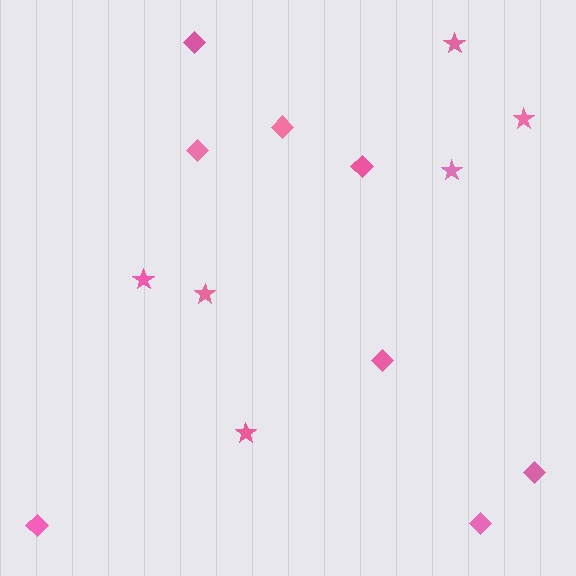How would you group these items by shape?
There are 2 groups: one group of stars (6) and one group of diamonds (8).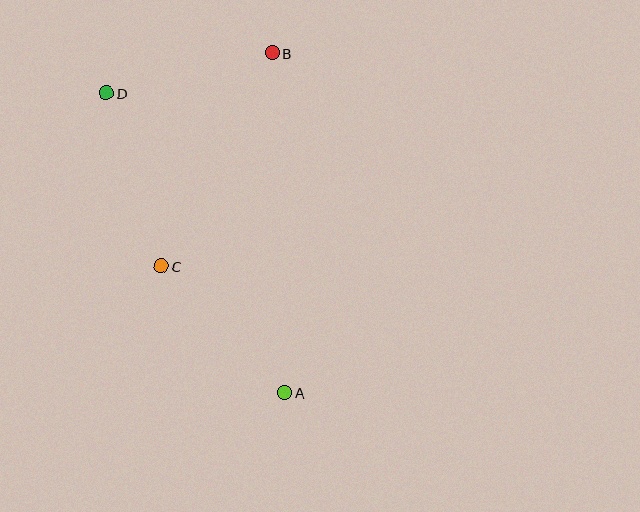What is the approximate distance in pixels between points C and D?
The distance between C and D is approximately 181 pixels.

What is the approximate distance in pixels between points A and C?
The distance between A and C is approximately 177 pixels.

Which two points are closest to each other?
Points B and D are closest to each other.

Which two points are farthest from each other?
Points A and D are farthest from each other.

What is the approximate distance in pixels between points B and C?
The distance between B and C is approximately 240 pixels.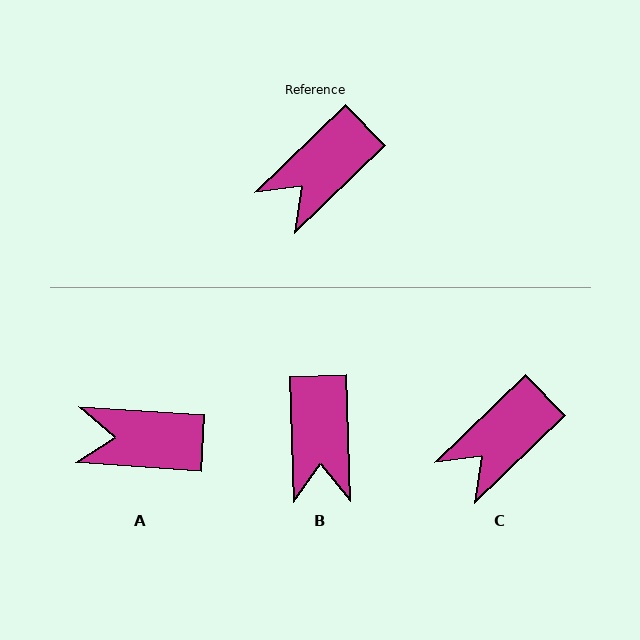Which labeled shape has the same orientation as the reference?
C.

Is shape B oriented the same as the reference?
No, it is off by about 48 degrees.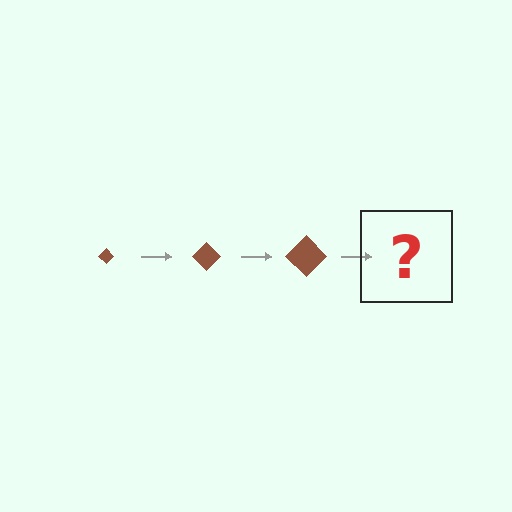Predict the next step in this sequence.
The next step is a brown diamond, larger than the previous one.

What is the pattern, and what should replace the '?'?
The pattern is that the diamond gets progressively larger each step. The '?' should be a brown diamond, larger than the previous one.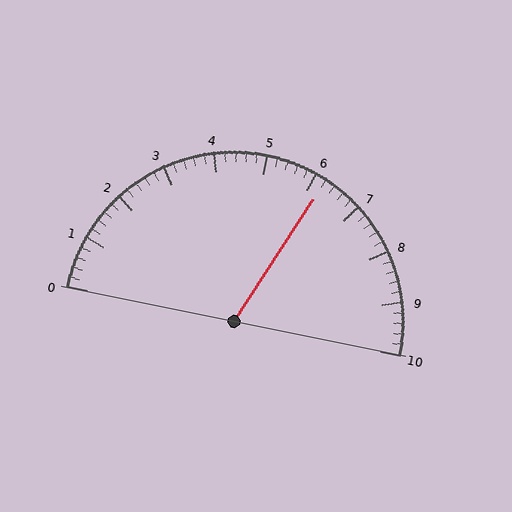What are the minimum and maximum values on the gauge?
The gauge ranges from 0 to 10.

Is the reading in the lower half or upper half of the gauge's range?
The reading is in the upper half of the range (0 to 10).